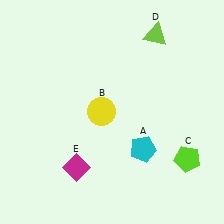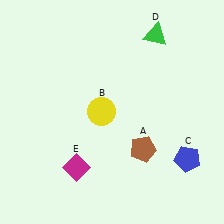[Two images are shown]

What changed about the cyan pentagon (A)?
In Image 1, A is cyan. In Image 2, it changed to brown.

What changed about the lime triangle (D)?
In Image 1, D is lime. In Image 2, it changed to green.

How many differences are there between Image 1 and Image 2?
There are 3 differences between the two images.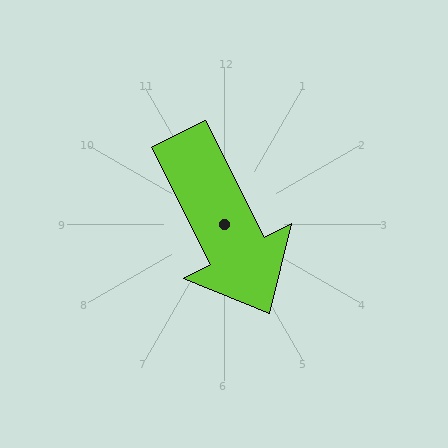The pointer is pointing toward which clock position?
Roughly 5 o'clock.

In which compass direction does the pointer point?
Southeast.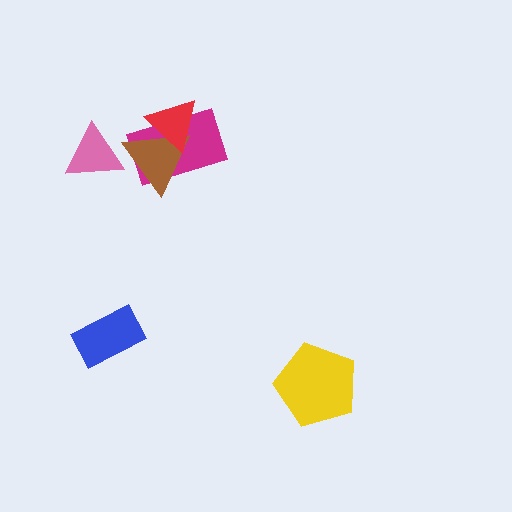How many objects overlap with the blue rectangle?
0 objects overlap with the blue rectangle.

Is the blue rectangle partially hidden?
No, no other shape covers it.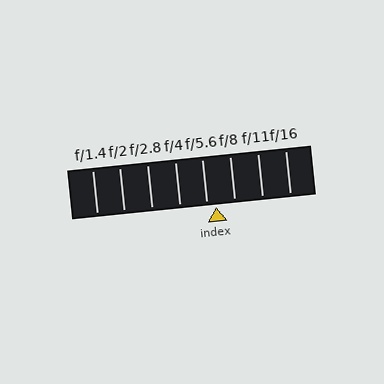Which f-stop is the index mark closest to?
The index mark is closest to f/5.6.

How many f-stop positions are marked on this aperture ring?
There are 8 f-stop positions marked.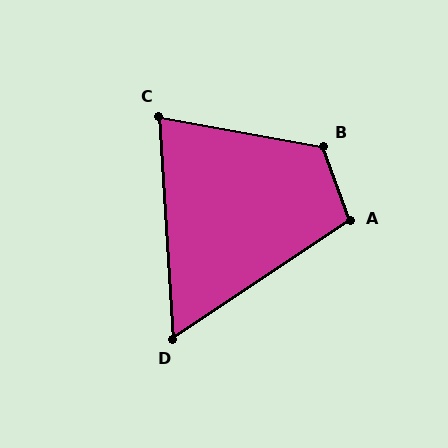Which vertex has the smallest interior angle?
D, at approximately 60 degrees.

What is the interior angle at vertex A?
Approximately 104 degrees (obtuse).